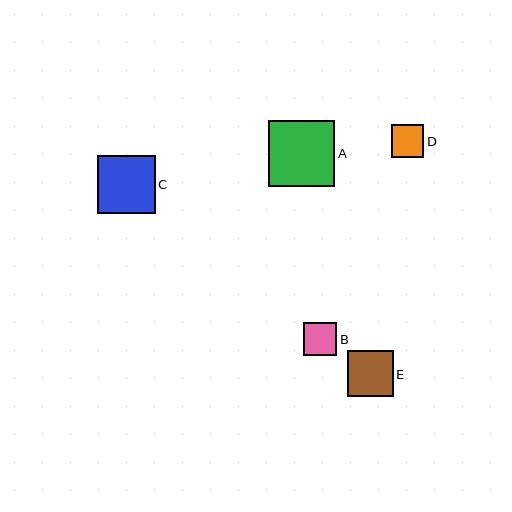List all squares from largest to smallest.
From largest to smallest: A, C, E, B, D.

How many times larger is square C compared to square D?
Square C is approximately 1.8 times the size of square D.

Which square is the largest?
Square A is the largest with a size of approximately 66 pixels.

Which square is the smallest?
Square D is the smallest with a size of approximately 33 pixels.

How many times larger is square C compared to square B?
Square C is approximately 1.7 times the size of square B.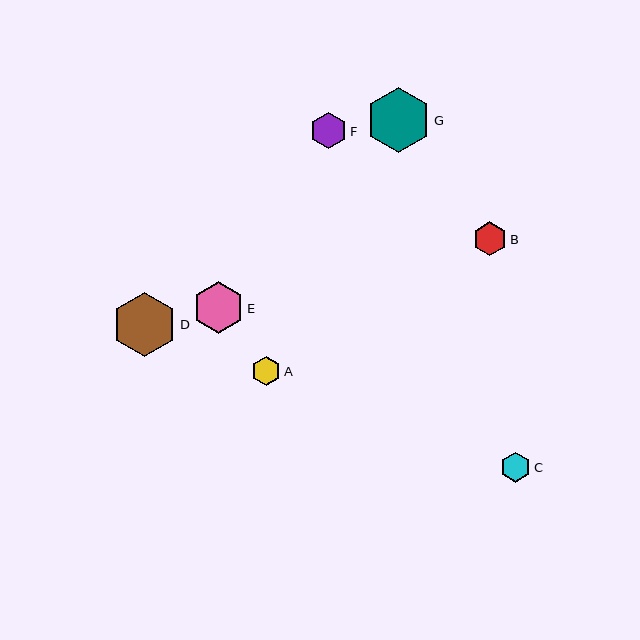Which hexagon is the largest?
Hexagon G is the largest with a size of approximately 65 pixels.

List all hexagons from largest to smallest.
From largest to smallest: G, D, E, F, B, C, A.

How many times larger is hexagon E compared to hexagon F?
Hexagon E is approximately 1.4 times the size of hexagon F.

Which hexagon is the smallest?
Hexagon A is the smallest with a size of approximately 29 pixels.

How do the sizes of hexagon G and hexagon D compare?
Hexagon G and hexagon D are approximately the same size.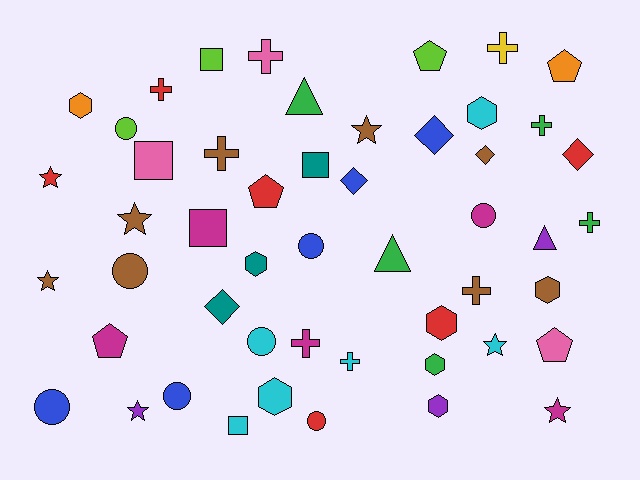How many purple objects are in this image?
There are 3 purple objects.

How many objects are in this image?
There are 50 objects.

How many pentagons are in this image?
There are 5 pentagons.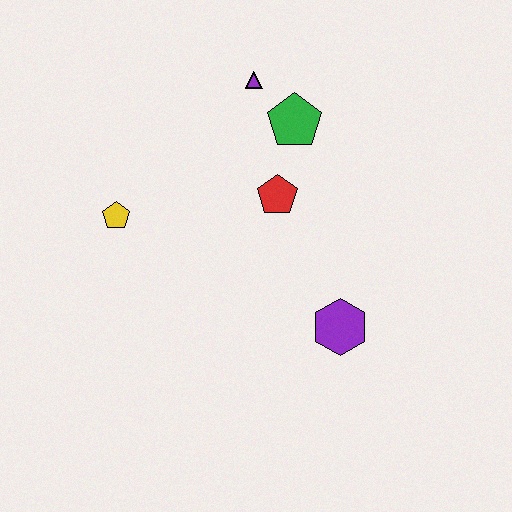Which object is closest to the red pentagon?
The green pentagon is closest to the red pentagon.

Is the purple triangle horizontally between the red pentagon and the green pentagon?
No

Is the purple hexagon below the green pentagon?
Yes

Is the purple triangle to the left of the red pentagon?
Yes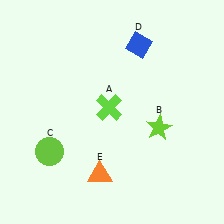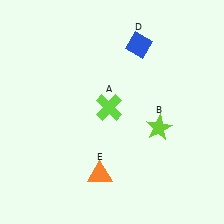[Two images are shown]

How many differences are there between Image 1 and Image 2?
There is 1 difference between the two images.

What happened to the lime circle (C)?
The lime circle (C) was removed in Image 2. It was in the bottom-left area of Image 1.